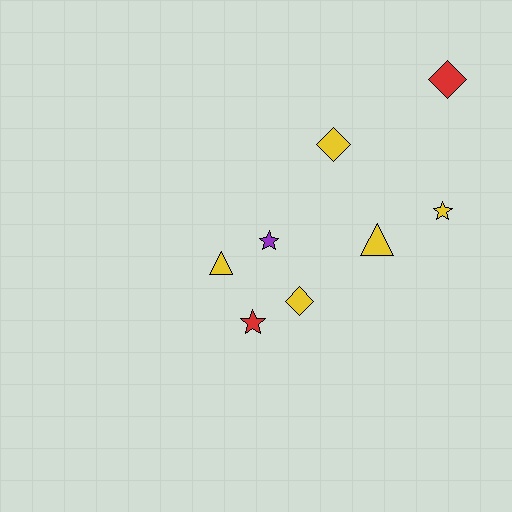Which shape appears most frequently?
Star, with 3 objects.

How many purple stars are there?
There is 1 purple star.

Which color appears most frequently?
Yellow, with 5 objects.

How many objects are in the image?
There are 8 objects.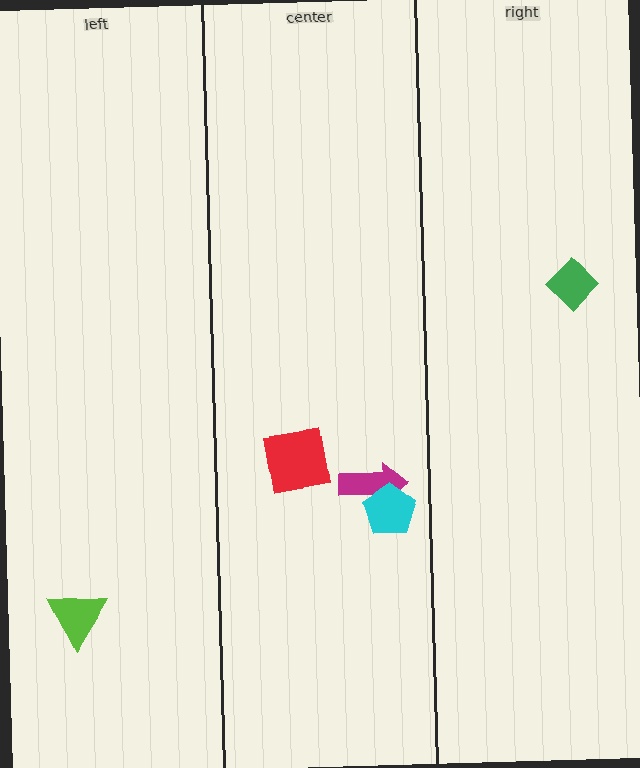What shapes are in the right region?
The green diamond.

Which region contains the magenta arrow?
The center region.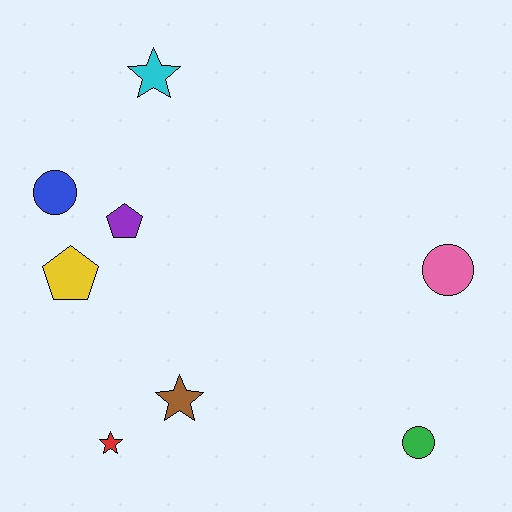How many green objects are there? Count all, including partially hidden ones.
There is 1 green object.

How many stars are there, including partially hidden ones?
There are 3 stars.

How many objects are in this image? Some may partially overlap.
There are 8 objects.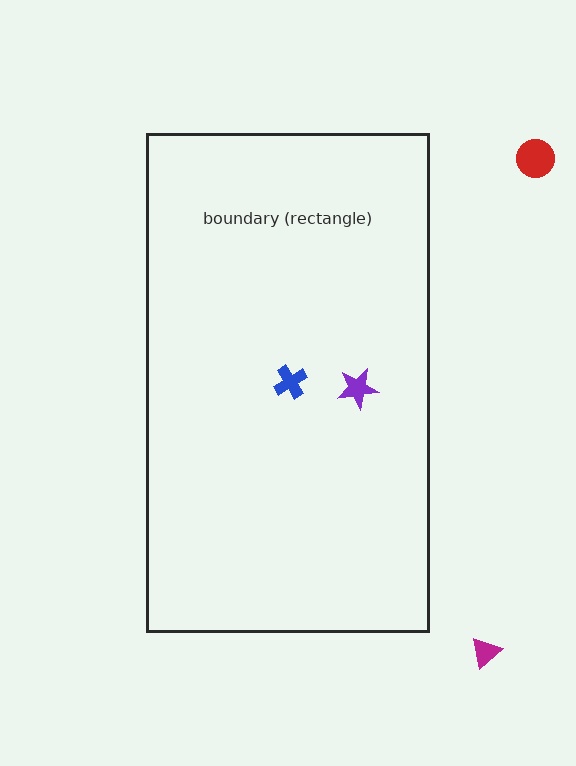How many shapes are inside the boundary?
2 inside, 2 outside.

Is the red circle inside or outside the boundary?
Outside.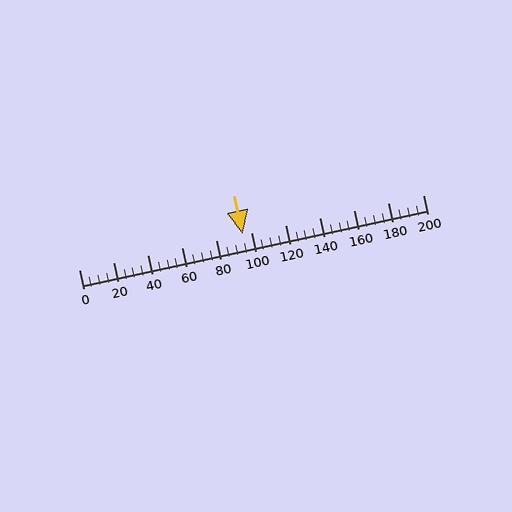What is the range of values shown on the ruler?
The ruler shows values from 0 to 200.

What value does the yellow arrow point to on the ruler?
The yellow arrow points to approximately 95.